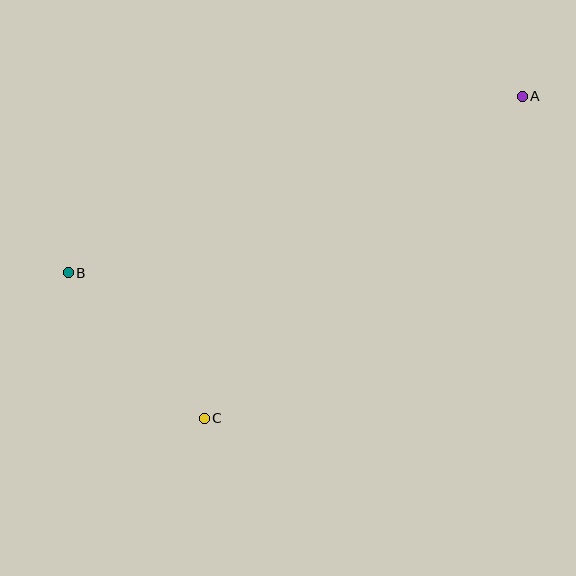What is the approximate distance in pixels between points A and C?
The distance between A and C is approximately 452 pixels.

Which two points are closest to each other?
Points B and C are closest to each other.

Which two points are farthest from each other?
Points A and B are farthest from each other.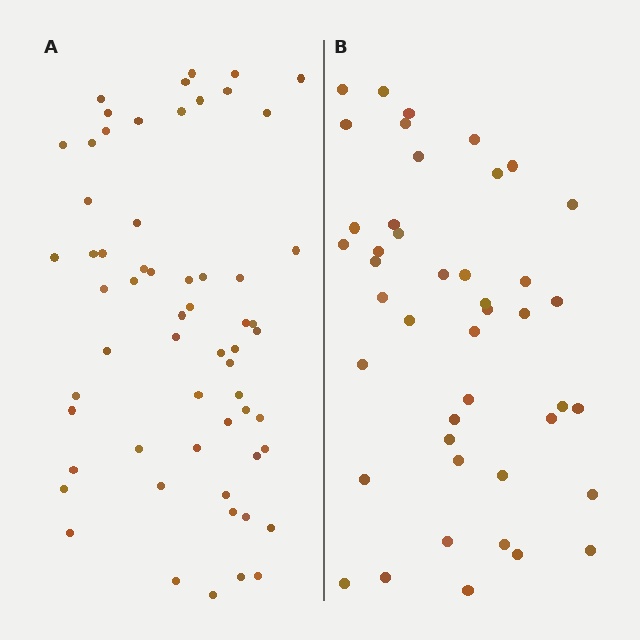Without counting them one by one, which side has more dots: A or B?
Region A (the left region) has more dots.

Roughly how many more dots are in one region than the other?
Region A has approximately 15 more dots than region B.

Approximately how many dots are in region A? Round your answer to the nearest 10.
About 60 dots.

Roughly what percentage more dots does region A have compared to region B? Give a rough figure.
About 35% more.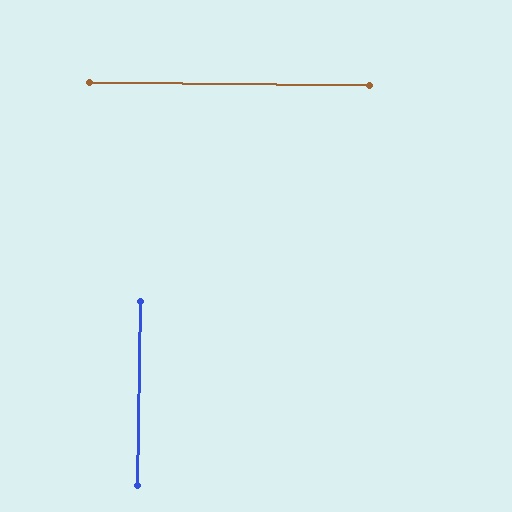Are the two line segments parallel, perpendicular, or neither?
Perpendicular — they meet at approximately 90°.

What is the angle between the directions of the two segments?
Approximately 90 degrees.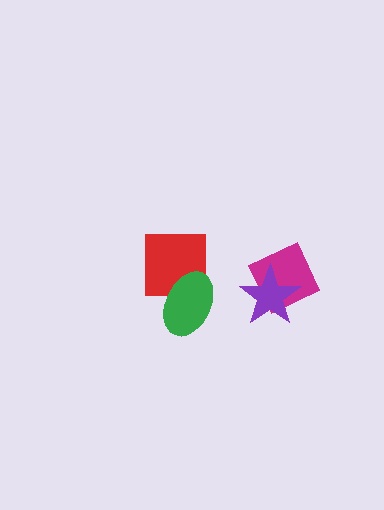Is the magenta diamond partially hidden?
Yes, it is partially covered by another shape.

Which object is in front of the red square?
The green ellipse is in front of the red square.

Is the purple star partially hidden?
No, no other shape covers it.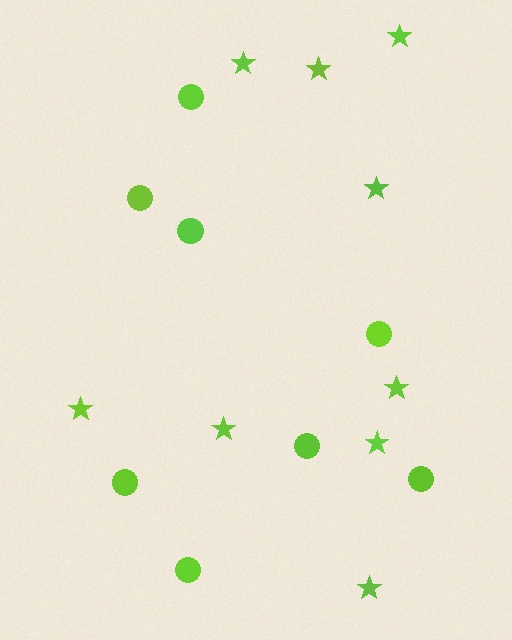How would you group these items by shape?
There are 2 groups: one group of stars (9) and one group of circles (8).